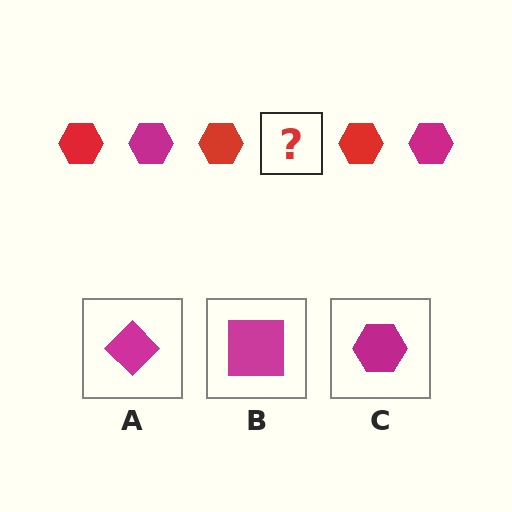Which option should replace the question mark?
Option C.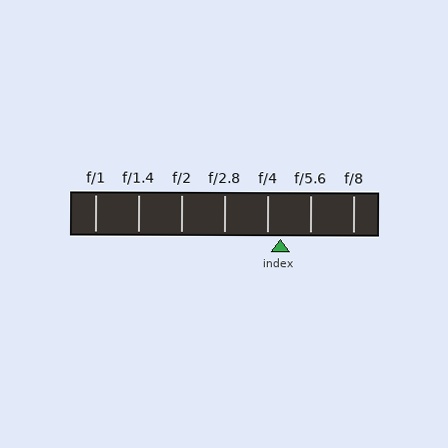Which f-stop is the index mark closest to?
The index mark is closest to f/4.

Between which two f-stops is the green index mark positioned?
The index mark is between f/4 and f/5.6.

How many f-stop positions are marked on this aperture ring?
There are 7 f-stop positions marked.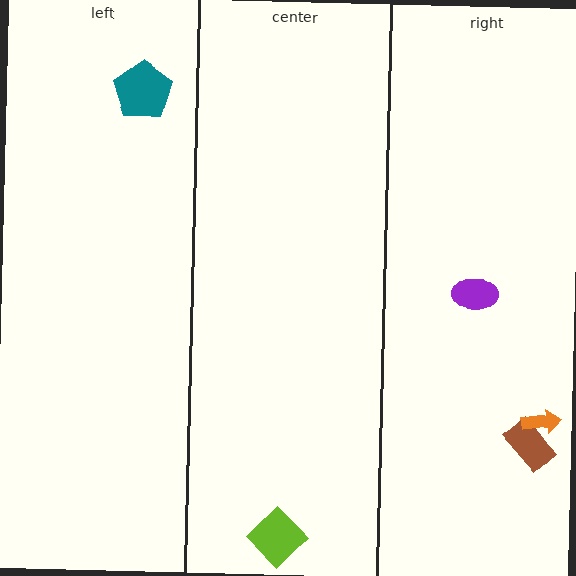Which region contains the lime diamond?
The center region.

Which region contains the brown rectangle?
The right region.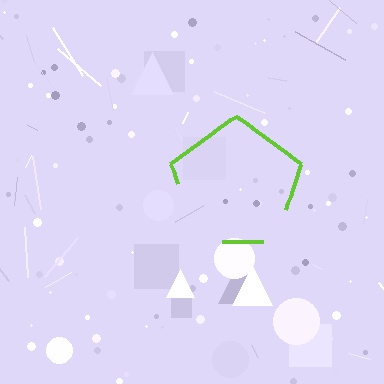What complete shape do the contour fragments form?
The contour fragments form a pentagon.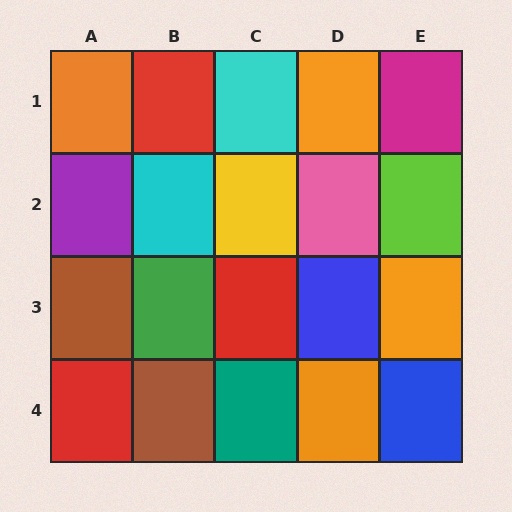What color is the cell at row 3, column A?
Brown.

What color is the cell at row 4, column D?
Orange.